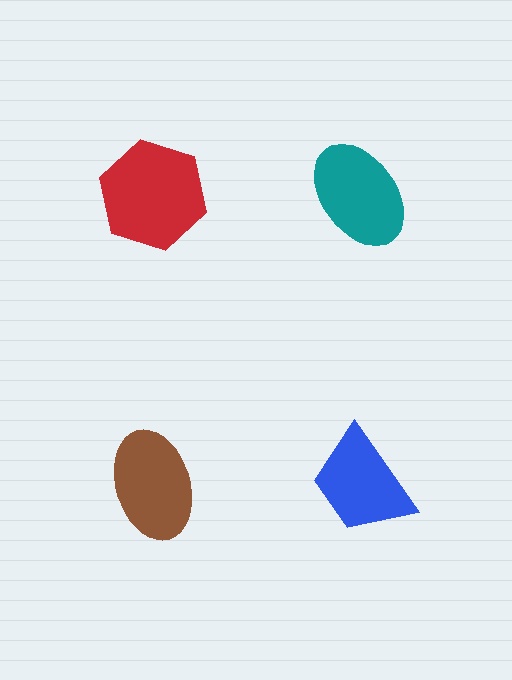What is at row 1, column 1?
A red hexagon.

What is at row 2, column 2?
A blue trapezoid.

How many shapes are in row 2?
2 shapes.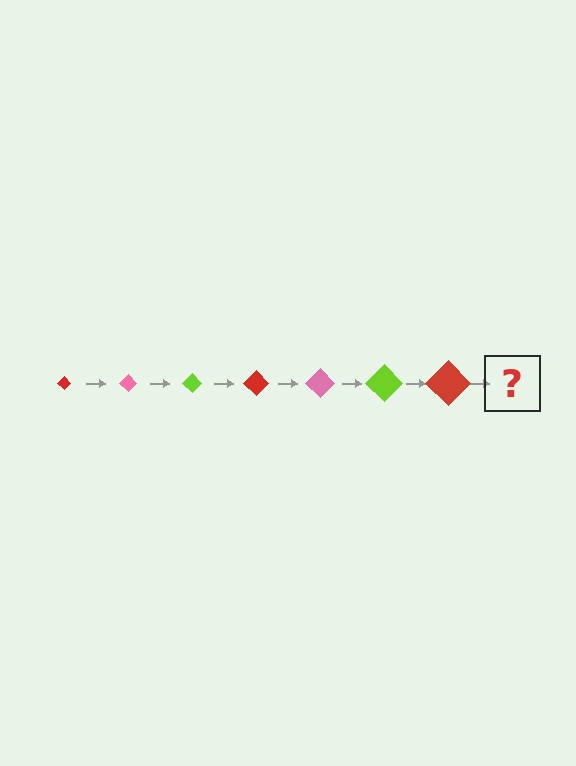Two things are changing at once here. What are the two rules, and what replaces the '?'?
The two rules are that the diamond grows larger each step and the color cycles through red, pink, and lime. The '?' should be a pink diamond, larger than the previous one.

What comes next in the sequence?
The next element should be a pink diamond, larger than the previous one.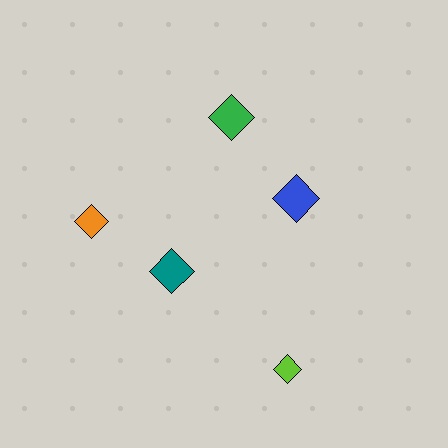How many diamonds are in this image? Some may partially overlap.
There are 5 diamonds.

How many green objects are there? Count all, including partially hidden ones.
There is 1 green object.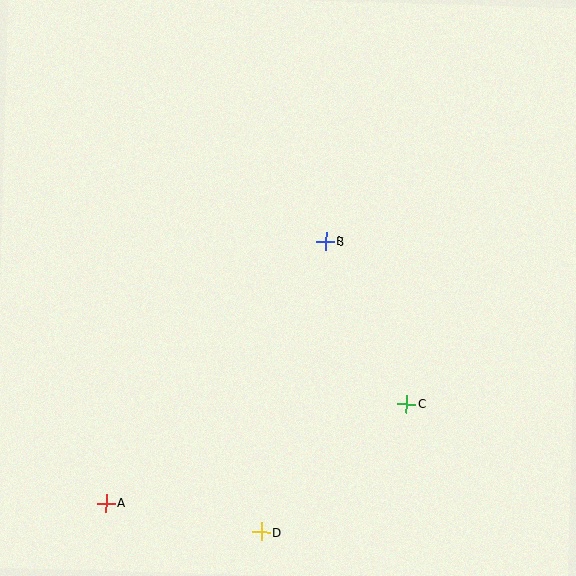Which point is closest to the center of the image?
Point B at (325, 241) is closest to the center.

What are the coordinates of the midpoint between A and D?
The midpoint between A and D is at (183, 517).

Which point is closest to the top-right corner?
Point B is closest to the top-right corner.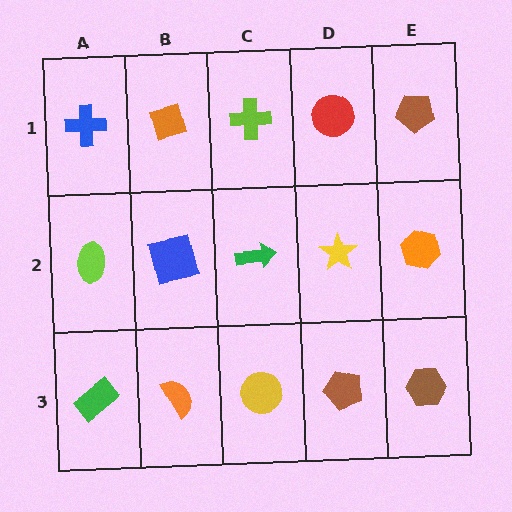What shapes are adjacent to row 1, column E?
An orange hexagon (row 2, column E), a red circle (row 1, column D).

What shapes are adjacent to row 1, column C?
A green arrow (row 2, column C), an orange diamond (row 1, column B), a red circle (row 1, column D).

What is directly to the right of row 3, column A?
An orange semicircle.